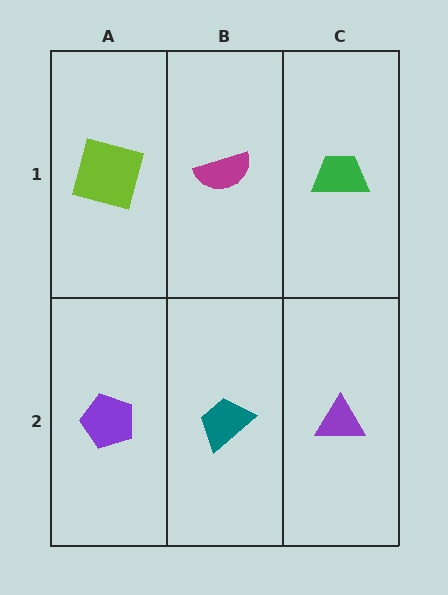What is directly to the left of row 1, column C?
A magenta semicircle.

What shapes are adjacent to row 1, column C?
A purple triangle (row 2, column C), a magenta semicircle (row 1, column B).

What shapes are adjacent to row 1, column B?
A teal trapezoid (row 2, column B), a lime square (row 1, column A), a green trapezoid (row 1, column C).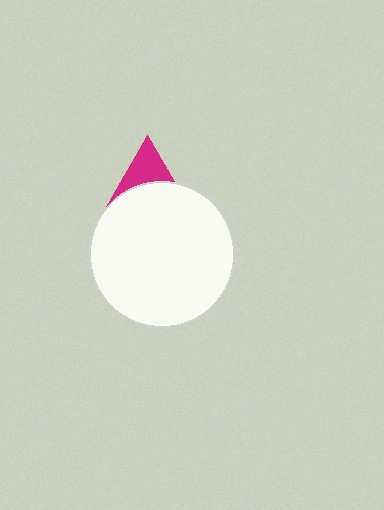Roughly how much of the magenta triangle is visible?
A small part of it is visible (roughly 44%).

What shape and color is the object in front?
The object in front is a white circle.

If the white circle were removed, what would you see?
You would see the complete magenta triangle.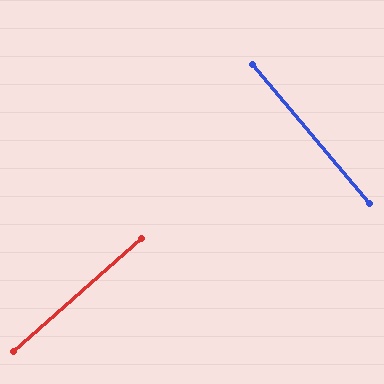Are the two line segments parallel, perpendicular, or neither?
Perpendicular — they meet at approximately 89°.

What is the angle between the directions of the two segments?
Approximately 89 degrees.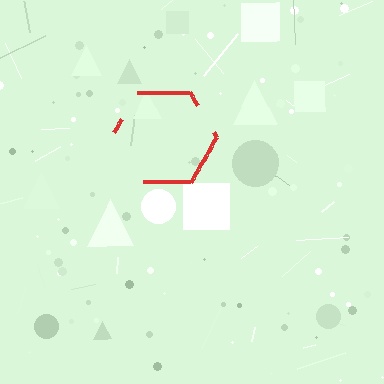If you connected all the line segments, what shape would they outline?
They would outline a hexagon.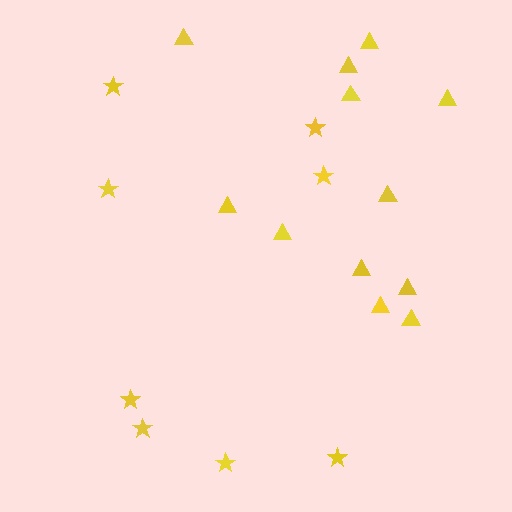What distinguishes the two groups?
There are 2 groups: one group of stars (8) and one group of triangles (12).